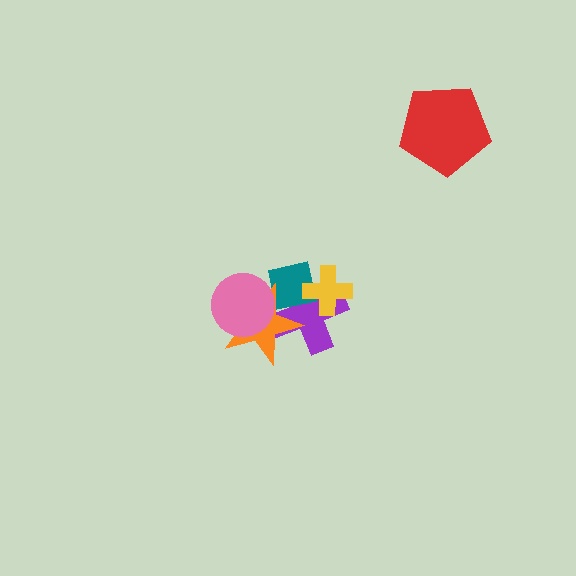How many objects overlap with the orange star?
3 objects overlap with the orange star.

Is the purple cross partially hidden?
Yes, it is partially covered by another shape.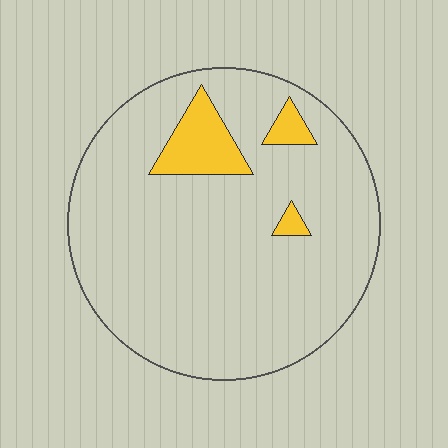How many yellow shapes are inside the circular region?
3.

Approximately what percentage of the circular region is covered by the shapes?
Approximately 10%.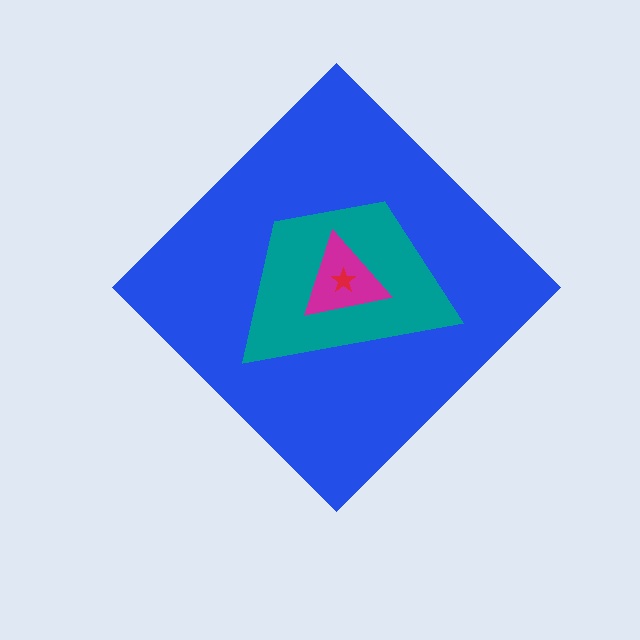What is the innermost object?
The red star.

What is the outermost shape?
The blue diamond.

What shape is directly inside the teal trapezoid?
The magenta triangle.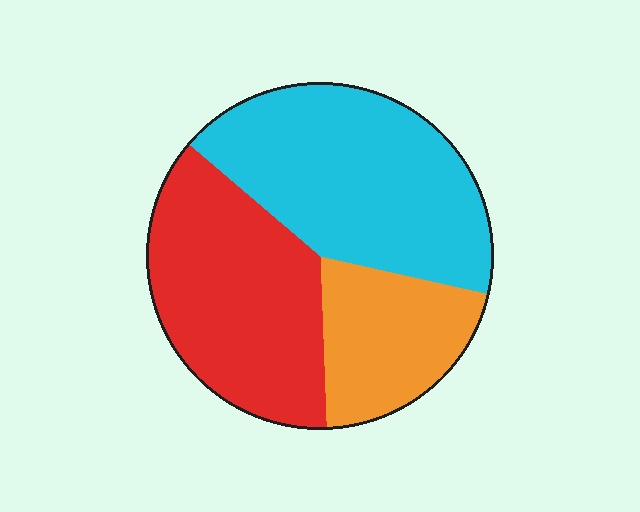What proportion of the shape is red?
Red takes up about three eighths (3/8) of the shape.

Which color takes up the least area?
Orange, at roughly 20%.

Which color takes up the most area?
Cyan, at roughly 40%.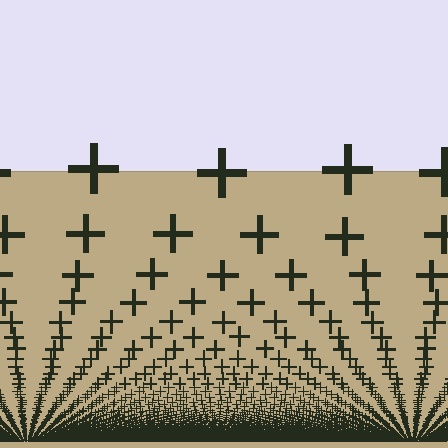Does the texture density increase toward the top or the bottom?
Density increases toward the bottom.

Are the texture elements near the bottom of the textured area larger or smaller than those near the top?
Smaller. The gradient is inverted — elements near the bottom are smaller and denser.